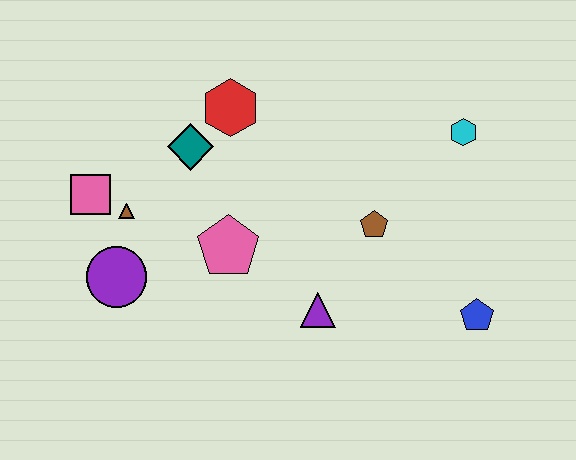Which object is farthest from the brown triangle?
The blue pentagon is farthest from the brown triangle.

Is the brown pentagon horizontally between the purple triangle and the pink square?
No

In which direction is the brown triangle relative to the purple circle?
The brown triangle is above the purple circle.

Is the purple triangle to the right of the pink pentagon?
Yes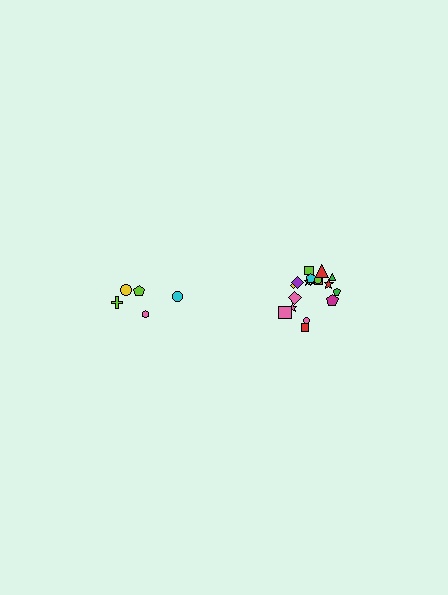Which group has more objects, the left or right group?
The right group.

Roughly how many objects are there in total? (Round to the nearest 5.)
Roughly 25 objects in total.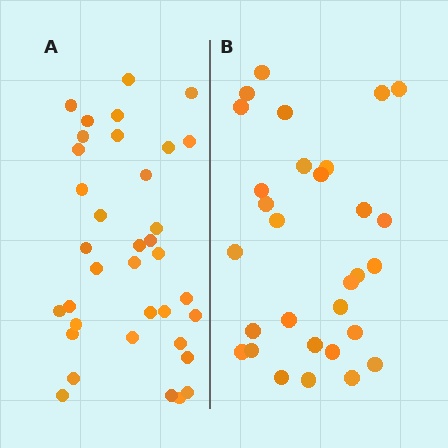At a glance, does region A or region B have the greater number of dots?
Region A (the left region) has more dots.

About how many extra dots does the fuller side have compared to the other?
Region A has about 6 more dots than region B.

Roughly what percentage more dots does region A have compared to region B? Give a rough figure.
About 20% more.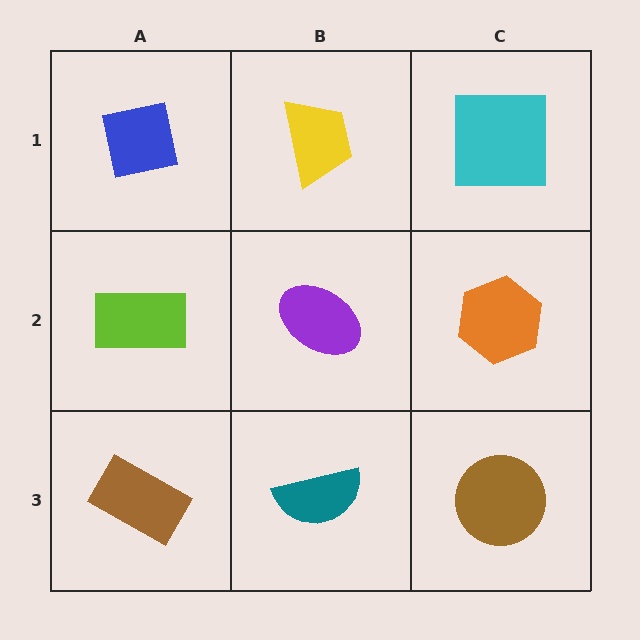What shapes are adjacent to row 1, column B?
A purple ellipse (row 2, column B), a blue square (row 1, column A), a cyan square (row 1, column C).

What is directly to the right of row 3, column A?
A teal semicircle.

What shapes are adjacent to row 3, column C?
An orange hexagon (row 2, column C), a teal semicircle (row 3, column B).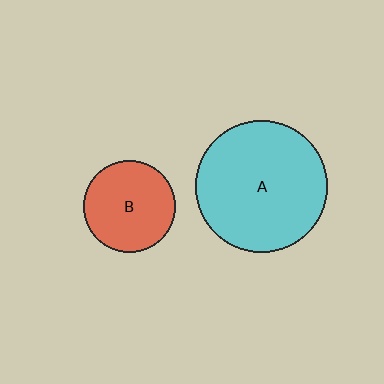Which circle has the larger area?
Circle A (cyan).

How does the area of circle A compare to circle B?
Approximately 2.0 times.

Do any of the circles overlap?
No, none of the circles overlap.